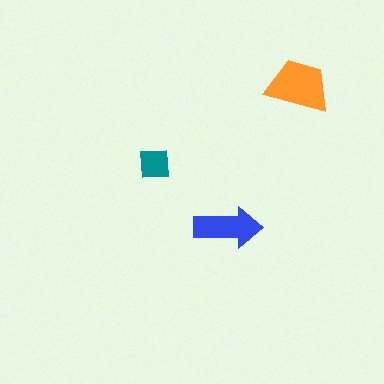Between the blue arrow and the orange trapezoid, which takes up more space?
The orange trapezoid.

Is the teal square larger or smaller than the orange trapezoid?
Smaller.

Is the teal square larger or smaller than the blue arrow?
Smaller.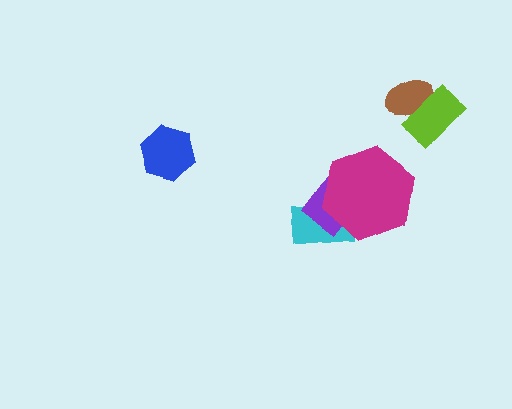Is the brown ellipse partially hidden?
Yes, it is partially covered by another shape.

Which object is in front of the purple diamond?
The magenta hexagon is in front of the purple diamond.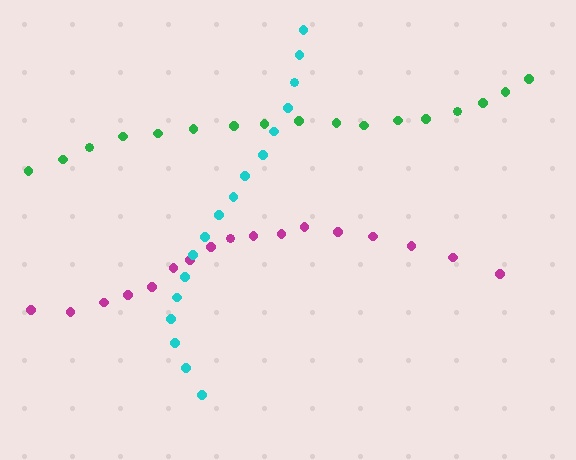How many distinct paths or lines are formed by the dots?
There are 3 distinct paths.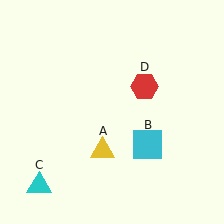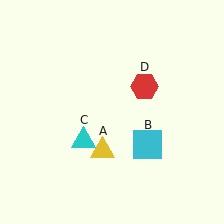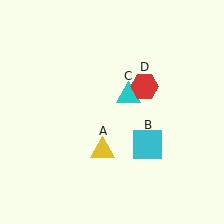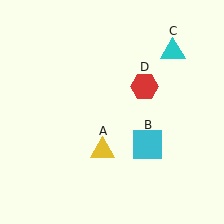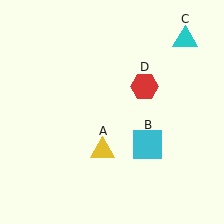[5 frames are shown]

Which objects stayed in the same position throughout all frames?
Yellow triangle (object A) and cyan square (object B) and red hexagon (object D) remained stationary.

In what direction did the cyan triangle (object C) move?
The cyan triangle (object C) moved up and to the right.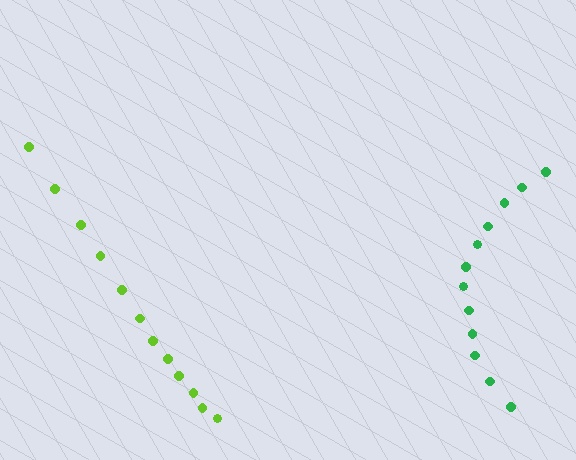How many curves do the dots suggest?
There are 2 distinct paths.